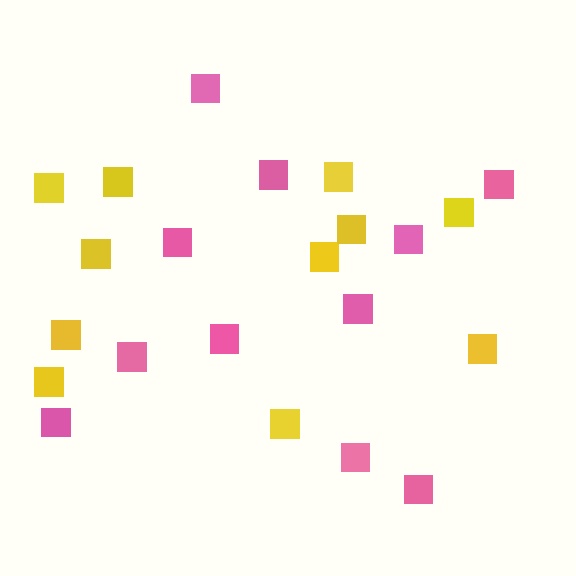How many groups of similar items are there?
There are 2 groups: one group of pink squares (11) and one group of yellow squares (11).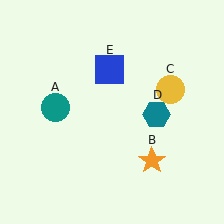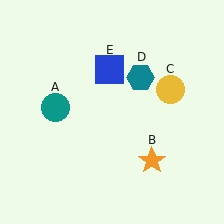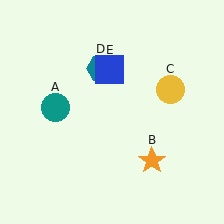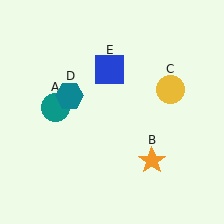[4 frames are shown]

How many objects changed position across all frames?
1 object changed position: teal hexagon (object D).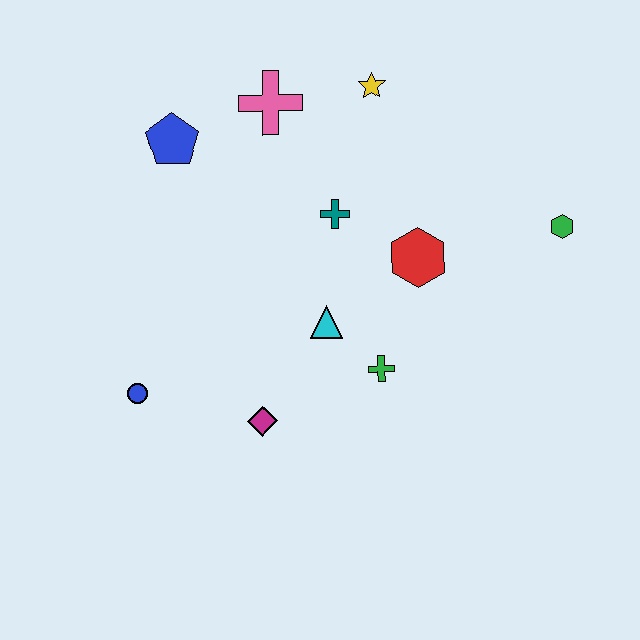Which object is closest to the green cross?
The cyan triangle is closest to the green cross.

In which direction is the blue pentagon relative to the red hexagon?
The blue pentagon is to the left of the red hexagon.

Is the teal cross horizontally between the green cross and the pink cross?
Yes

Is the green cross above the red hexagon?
No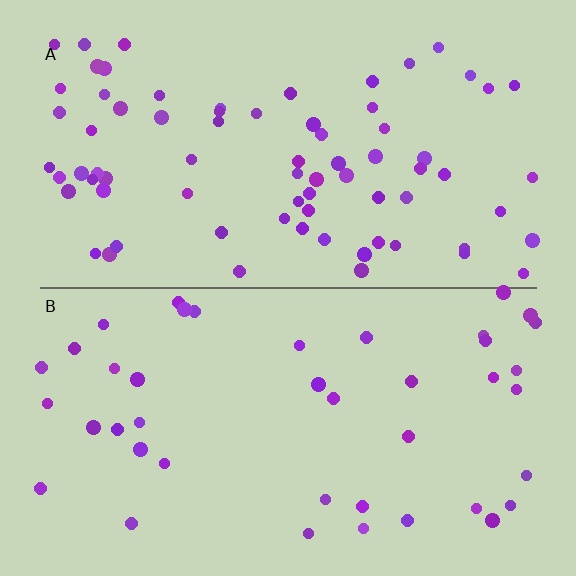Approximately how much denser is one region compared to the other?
Approximately 1.8× — region A over region B.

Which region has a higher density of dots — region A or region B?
A (the top).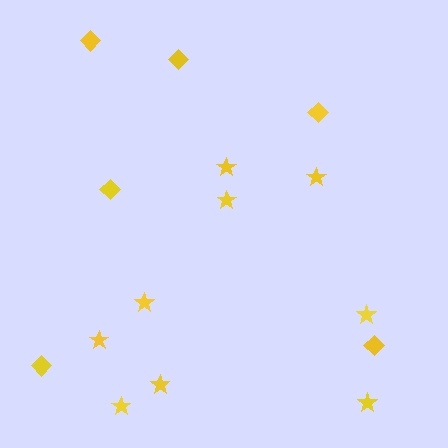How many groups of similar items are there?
There are 2 groups: one group of diamonds (6) and one group of stars (9).